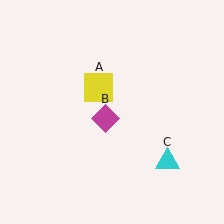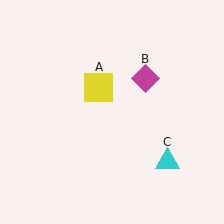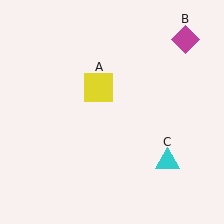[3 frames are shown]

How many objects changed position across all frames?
1 object changed position: magenta diamond (object B).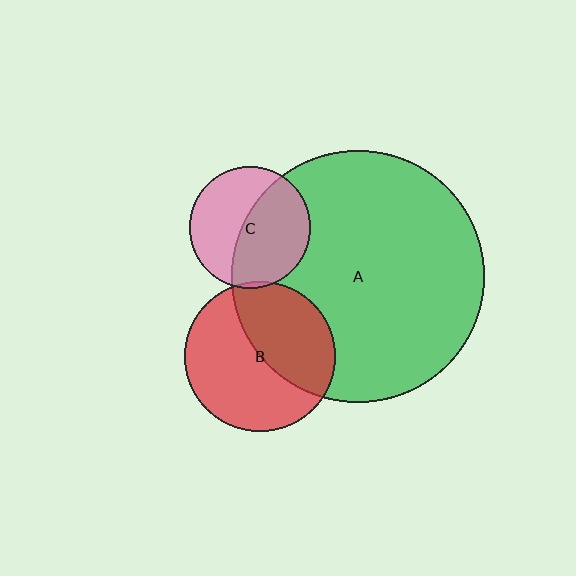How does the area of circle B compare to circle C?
Approximately 1.5 times.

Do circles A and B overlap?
Yes.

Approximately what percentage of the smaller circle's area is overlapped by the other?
Approximately 45%.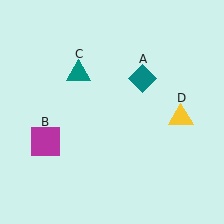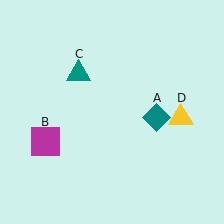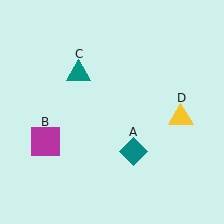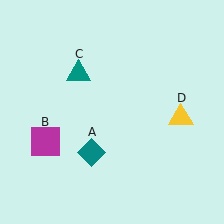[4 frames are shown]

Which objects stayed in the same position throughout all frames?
Magenta square (object B) and teal triangle (object C) and yellow triangle (object D) remained stationary.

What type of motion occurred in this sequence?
The teal diamond (object A) rotated clockwise around the center of the scene.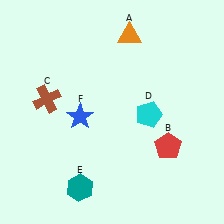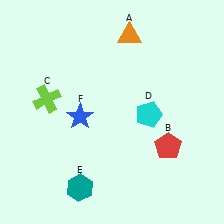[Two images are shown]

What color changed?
The cross (C) changed from brown in Image 1 to lime in Image 2.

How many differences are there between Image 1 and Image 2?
There is 1 difference between the two images.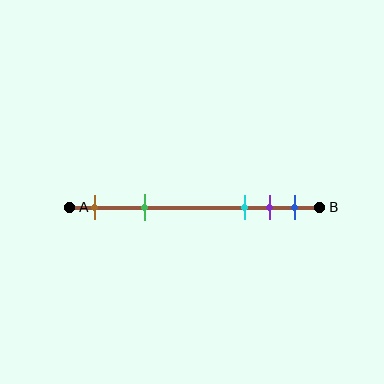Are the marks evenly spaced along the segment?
No, the marks are not evenly spaced.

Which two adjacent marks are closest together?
The purple and blue marks are the closest adjacent pair.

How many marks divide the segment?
There are 5 marks dividing the segment.